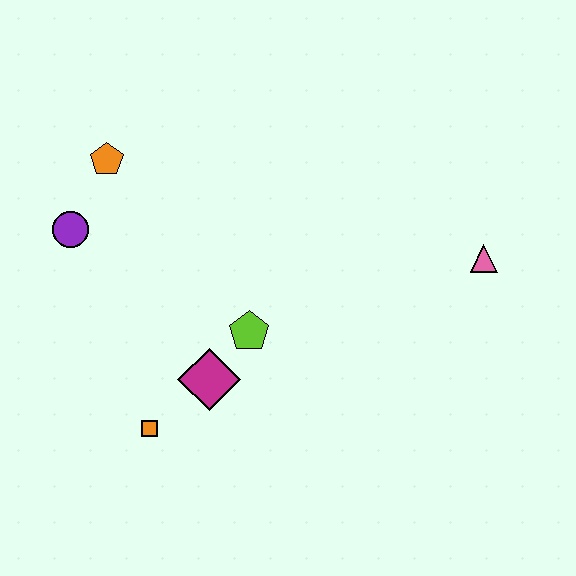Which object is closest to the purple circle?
The orange pentagon is closest to the purple circle.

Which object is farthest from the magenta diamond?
The pink triangle is farthest from the magenta diamond.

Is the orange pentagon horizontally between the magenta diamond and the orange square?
No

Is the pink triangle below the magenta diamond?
No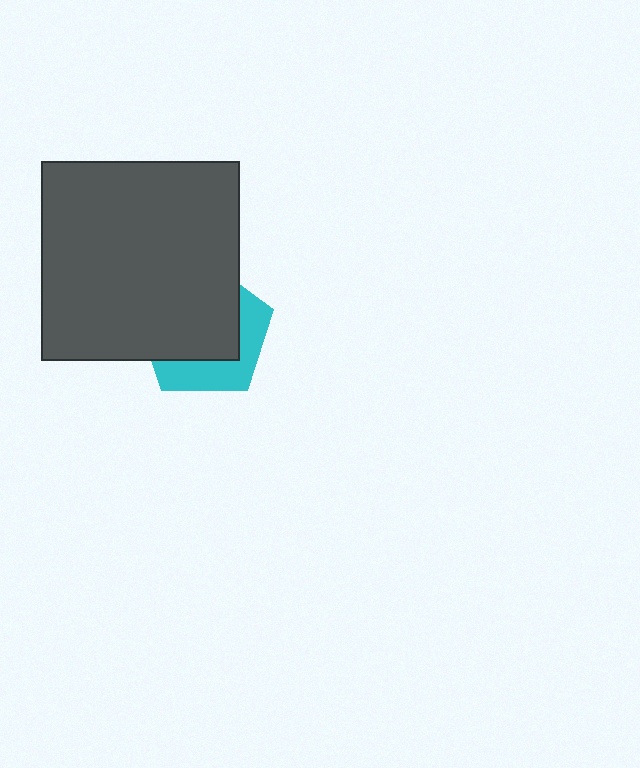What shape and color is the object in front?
The object in front is a dark gray square.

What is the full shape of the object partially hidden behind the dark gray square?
The partially hidden object is a cyan pentagon.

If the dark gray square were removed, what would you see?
You would see the complete cyan pentagon.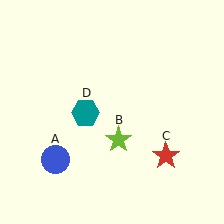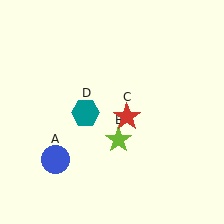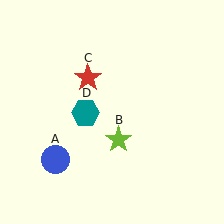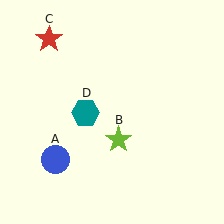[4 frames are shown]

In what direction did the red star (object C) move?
The red star (object C) moved up and to the left.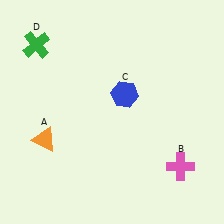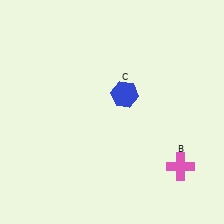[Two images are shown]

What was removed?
The orange triangle (A), the green cross (D) were removed in Image 2.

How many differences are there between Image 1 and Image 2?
There are 2 differences between the two images.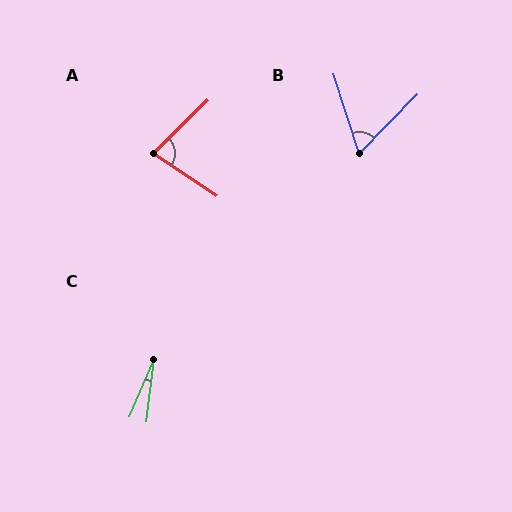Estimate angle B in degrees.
Approximately 62 degrees.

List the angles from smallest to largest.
C (16°), B (62°), A (78°).